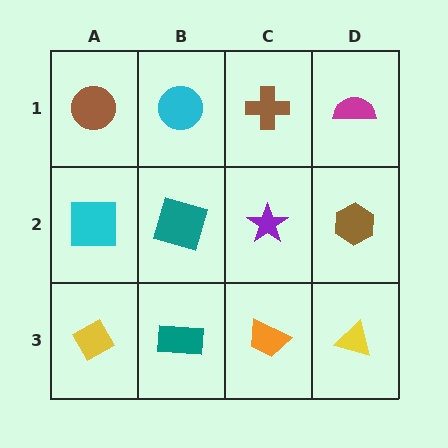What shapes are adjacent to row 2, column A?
A brown circle (row 1, column A), a yellow diamond (row 3, column A), a teal square (row 2, column B).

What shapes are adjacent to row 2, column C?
A brown cross (row 1, column C), an orange trapezoid (row 3, column C), a teal square (row 2, column B), a brown hexagon (row 2, column D).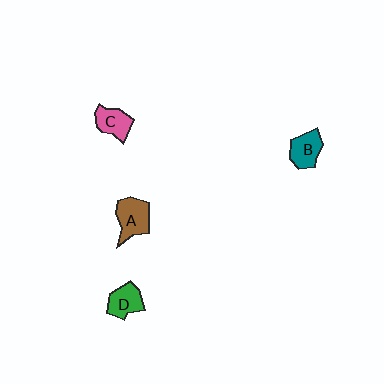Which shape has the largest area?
Shape A (brown).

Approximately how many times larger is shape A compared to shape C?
Approximately 1.3 times.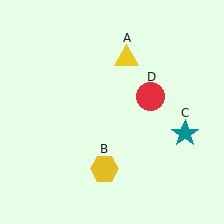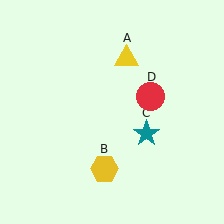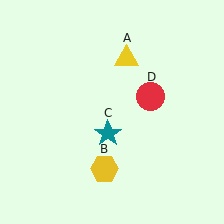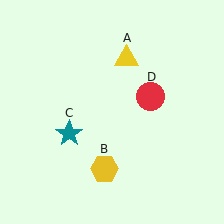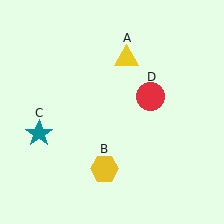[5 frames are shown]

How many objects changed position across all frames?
1 object changed position: teal star (object C).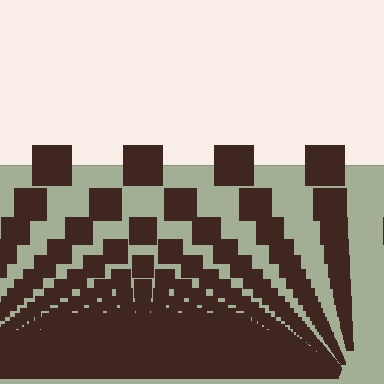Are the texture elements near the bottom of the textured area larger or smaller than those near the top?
Smaller. The gradient is inverted — elements near the bottom are smaller and denser.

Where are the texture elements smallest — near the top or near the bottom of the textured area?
Near the bottom.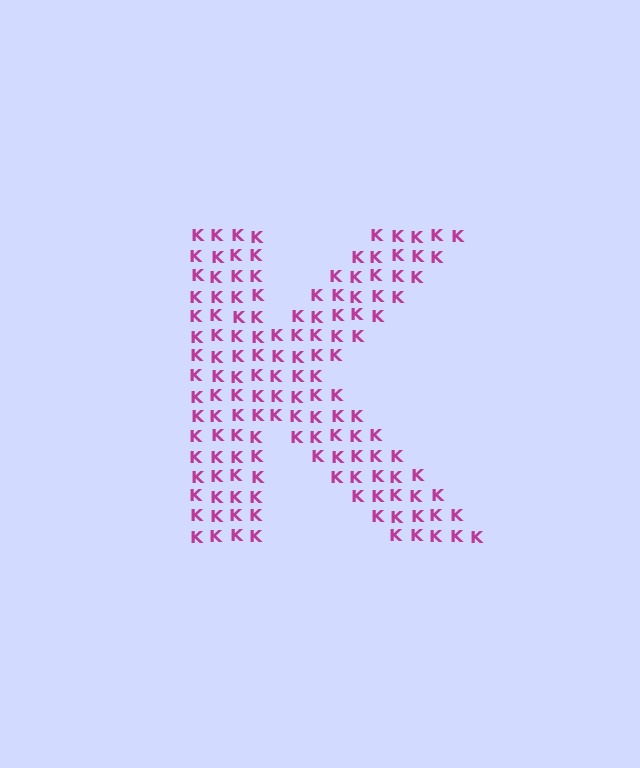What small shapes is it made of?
It is made of small letter K's.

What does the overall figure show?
The overall figure shows the letter K.